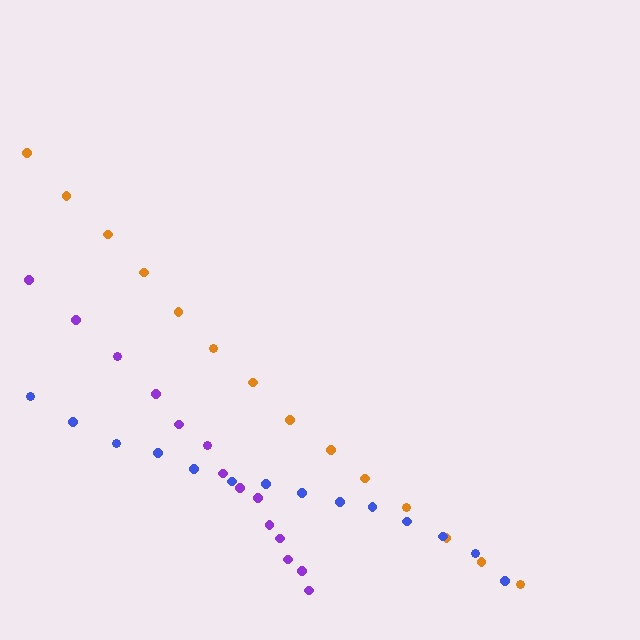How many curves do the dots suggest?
There are 3 distinct paths.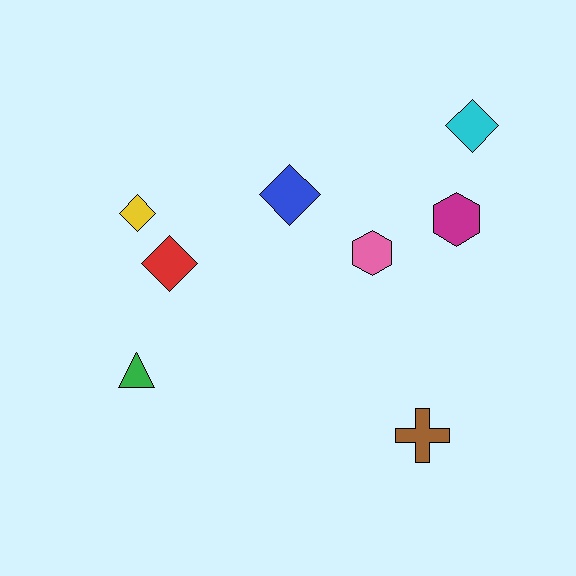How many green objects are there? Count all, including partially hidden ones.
There is 1 green object.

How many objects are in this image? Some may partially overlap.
There are 8 objects.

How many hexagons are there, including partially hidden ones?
There are 2 hexagons.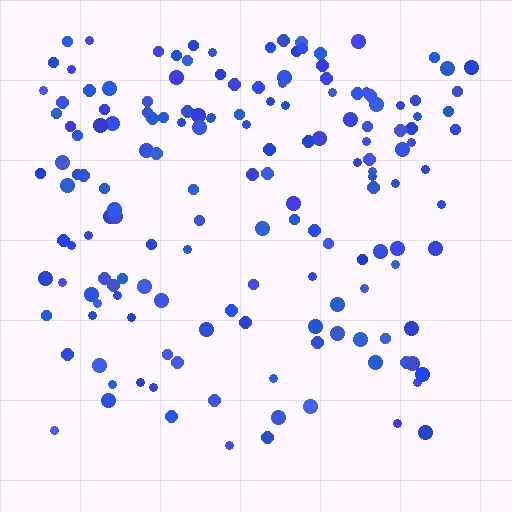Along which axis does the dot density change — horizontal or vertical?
Vertical.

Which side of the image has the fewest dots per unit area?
The bottom.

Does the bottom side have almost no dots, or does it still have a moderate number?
Still a moderate number, just noticeably fewer than the top.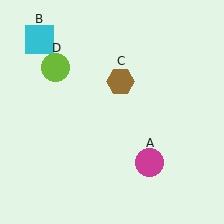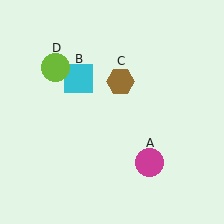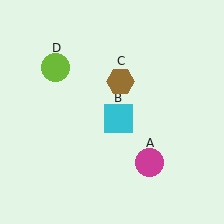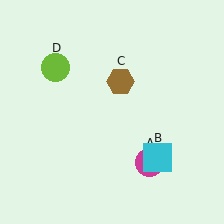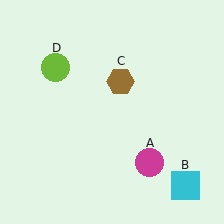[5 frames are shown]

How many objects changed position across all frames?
1 object changed position: cyan square (object B).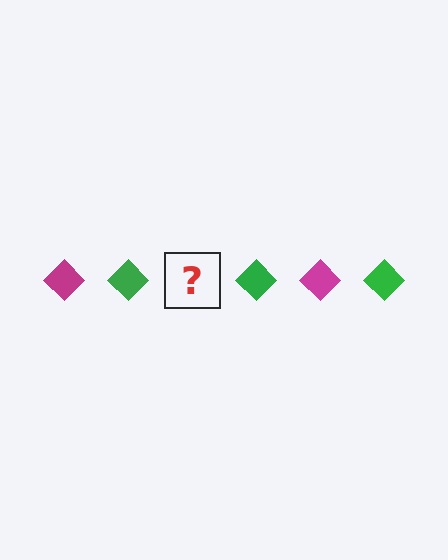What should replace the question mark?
The question mark should be replaced with a magenta diamond.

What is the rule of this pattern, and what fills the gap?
The rule is that the pattern cycles through magenta, green diamonds. The gap should be filled with a magenta diamond.